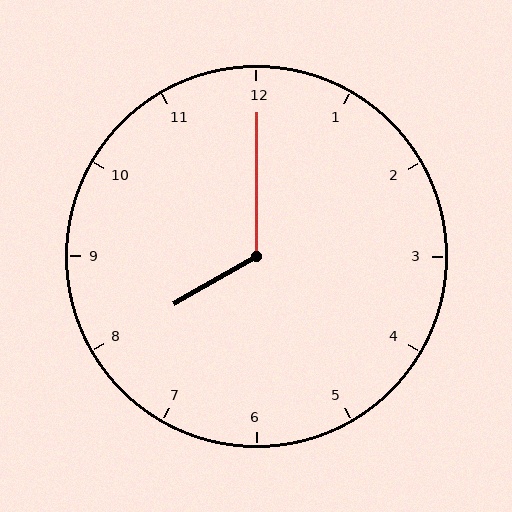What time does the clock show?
8:00.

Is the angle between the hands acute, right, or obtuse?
It is obtuse.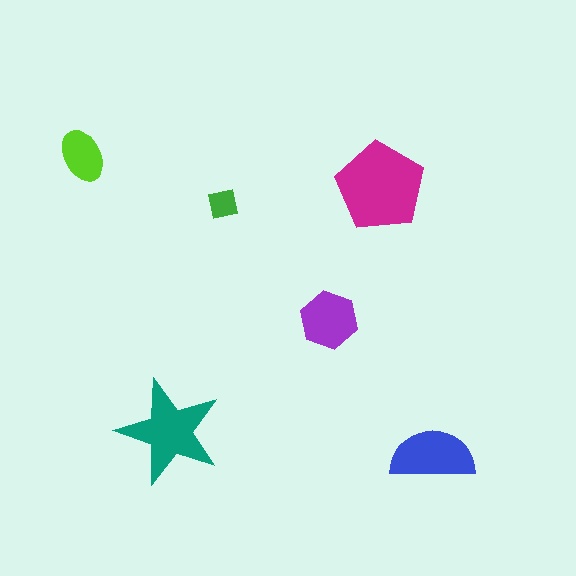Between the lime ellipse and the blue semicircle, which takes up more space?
The blue semicircle.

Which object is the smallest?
The green square.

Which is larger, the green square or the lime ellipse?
The lime ellipse.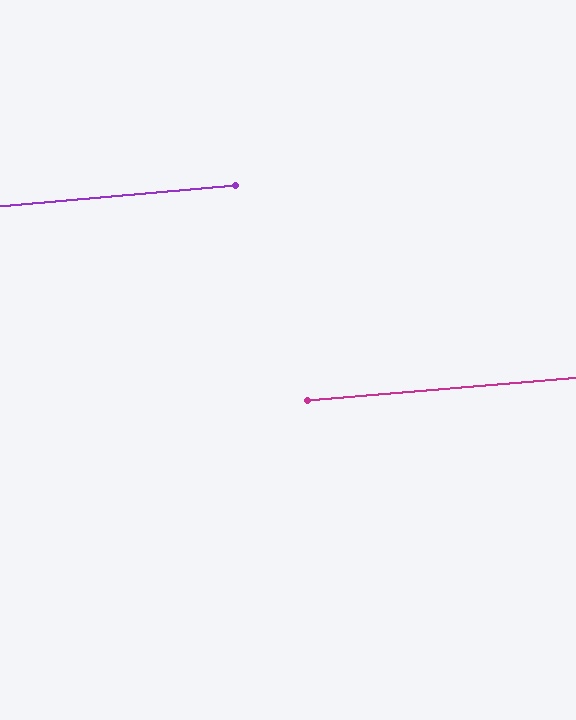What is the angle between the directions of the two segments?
Approximately 0 degrees.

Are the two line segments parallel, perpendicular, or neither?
Parallel — their directions differ by only 0.4°.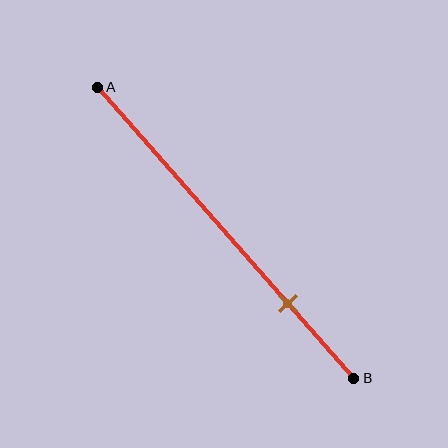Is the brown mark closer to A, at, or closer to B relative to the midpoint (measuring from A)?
The brown mark is closer to point B than the midpoint of segment AB.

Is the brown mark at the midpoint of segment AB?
No, the mark is at about 75% from A, not at the 50% midpoint.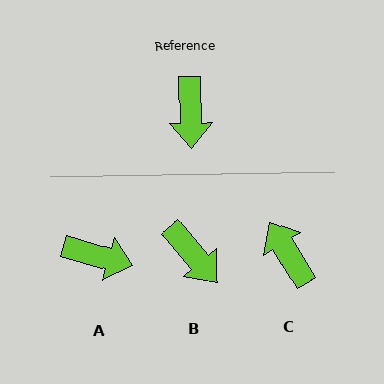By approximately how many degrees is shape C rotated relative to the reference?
Approximately 150 degrees clockwise.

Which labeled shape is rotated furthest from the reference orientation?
C, about 150 degrees away.